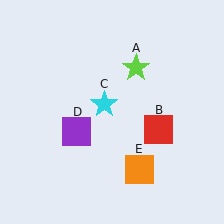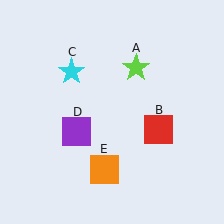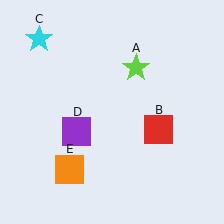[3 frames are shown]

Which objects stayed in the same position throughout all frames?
Lime star (object A) and red square (object B) and purple square (object D) remained stationary.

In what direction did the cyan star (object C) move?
The cyan star (object C) moved up and to the left.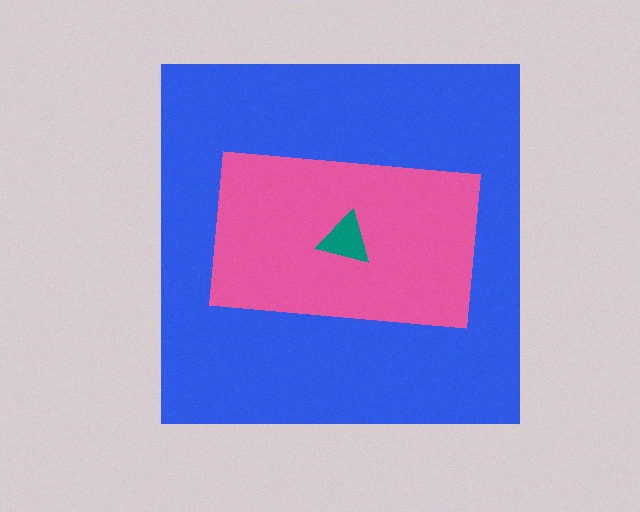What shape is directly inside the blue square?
The pink rectangle.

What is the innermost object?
The teal triangle.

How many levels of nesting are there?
3.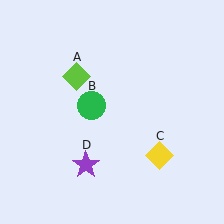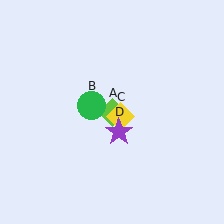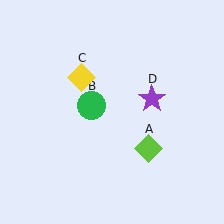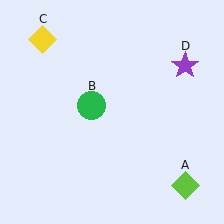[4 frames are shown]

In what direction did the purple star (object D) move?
The purple star (object D) moved up and to the right.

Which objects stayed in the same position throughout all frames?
Green circle (object B) remained stationary.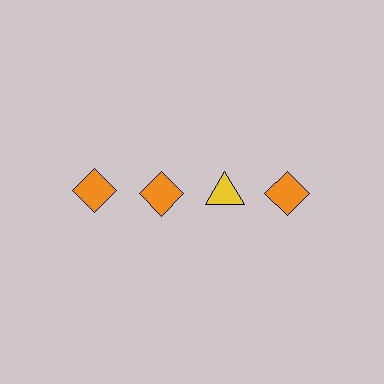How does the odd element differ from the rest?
It differs in both color (yellow instead of orange) and shape (triangle instead of diamond).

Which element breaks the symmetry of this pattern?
The yellow triangle in the top row, center column breaks the symmetry. All other shapes are orange diamonds.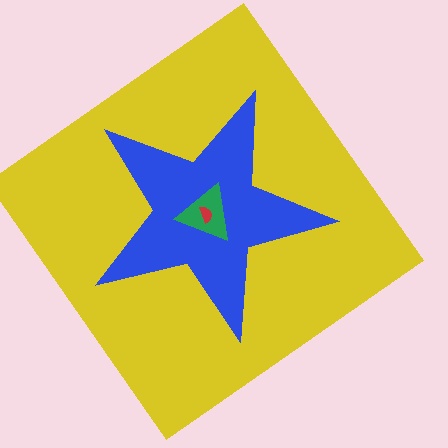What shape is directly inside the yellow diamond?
The blue star.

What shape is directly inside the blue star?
The green triangle.